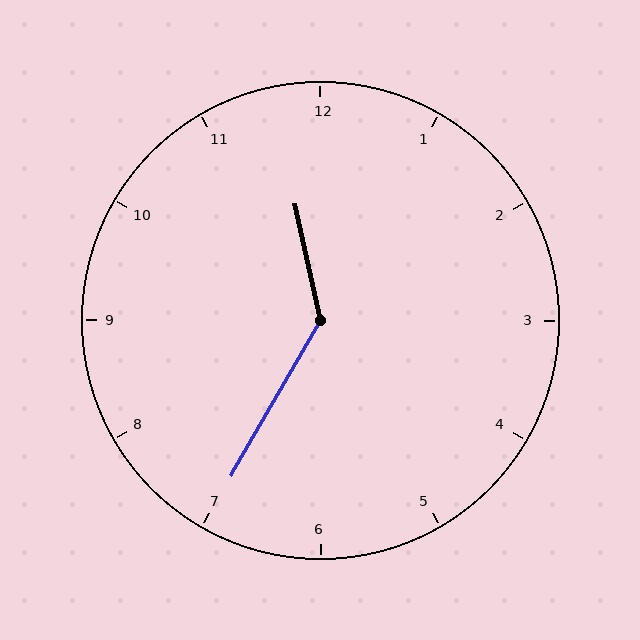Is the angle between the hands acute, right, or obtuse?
It is obtuse.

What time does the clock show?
11:35.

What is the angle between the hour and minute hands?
Approximately 138 degrees.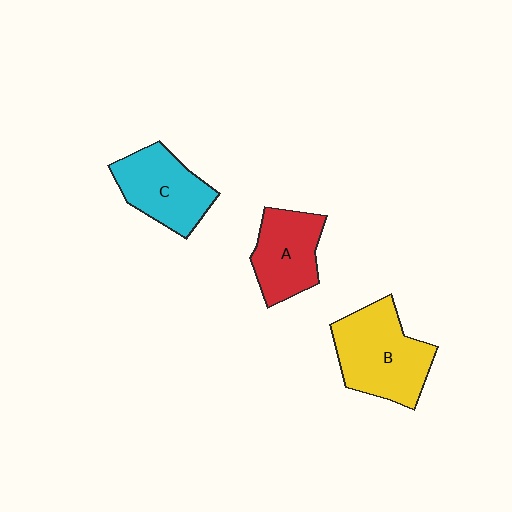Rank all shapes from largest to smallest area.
From largest to smallest: B (yellow), C (cyan), A (red).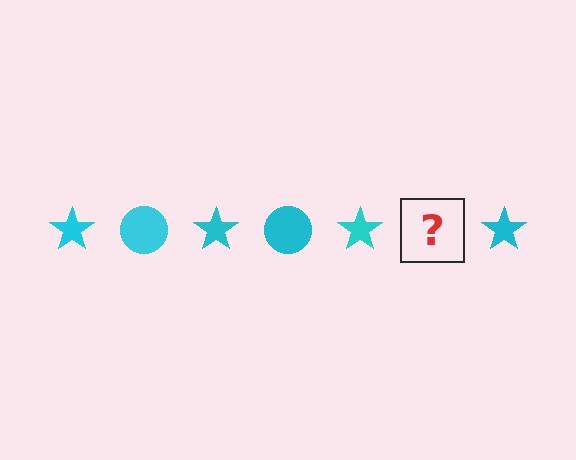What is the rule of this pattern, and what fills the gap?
The rule is that the pattern cycles through star, circle shapes in cyan. The gap should be filled with a cyan circle.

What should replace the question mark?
The question mark should be replaced with a cyan circle.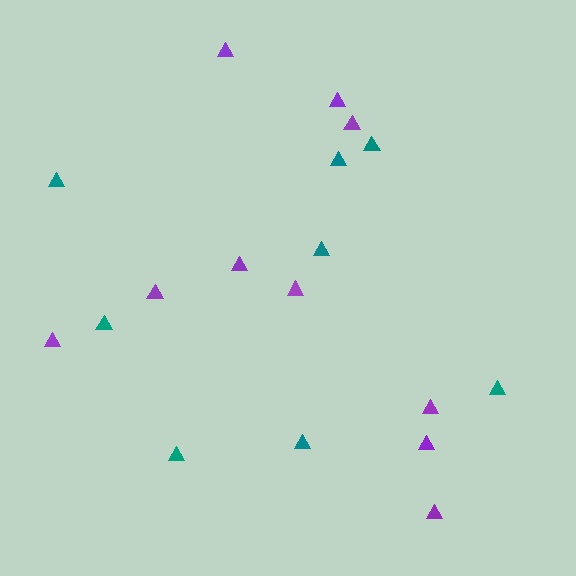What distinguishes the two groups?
There are 2 groups: one group of teal triangles (8) and one group of purple triangles (10).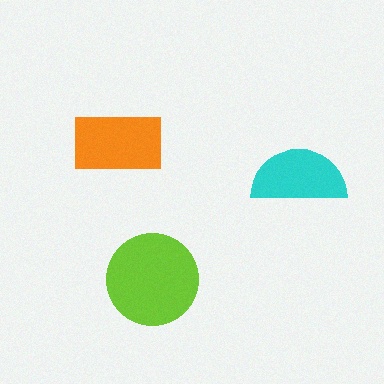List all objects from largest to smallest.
The lime circle, the orange rectangle, the cyan semicircle.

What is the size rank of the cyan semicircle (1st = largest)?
3rd.